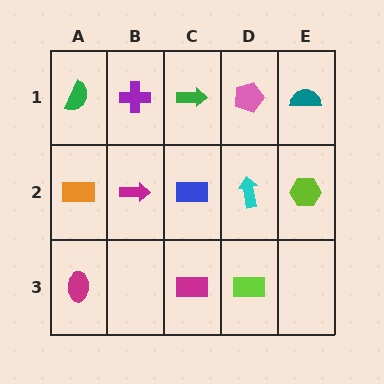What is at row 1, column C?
A green arrow.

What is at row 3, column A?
A magenta ellipse.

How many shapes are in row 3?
3 shapes.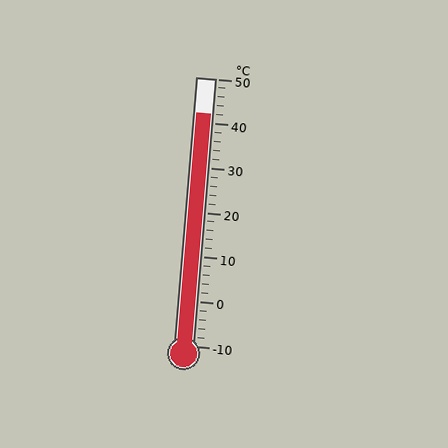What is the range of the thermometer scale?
The thermometer scale ranges from -10°C to 50°C.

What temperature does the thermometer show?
The thermometer shows approximately 42°C.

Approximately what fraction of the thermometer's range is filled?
The thermometer is filled to approximately 85% of its range.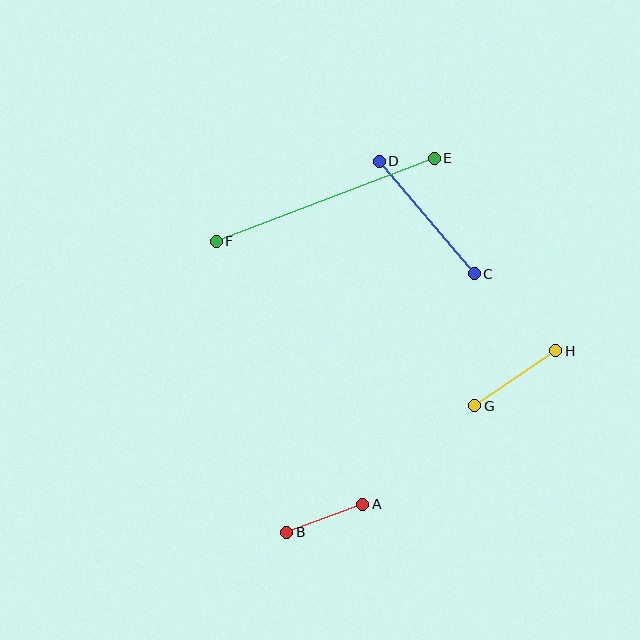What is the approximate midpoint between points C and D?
The midpoint is at approximately (427, 217) pixels.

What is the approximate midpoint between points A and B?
The midpoint is at approximately (325, 518) pixels.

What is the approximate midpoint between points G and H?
The midpoint is at approximately (515, 378) pixels.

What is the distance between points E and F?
The distance is approximately 233 pixels.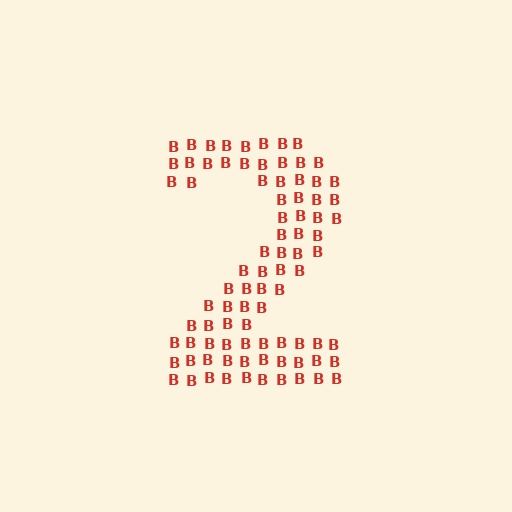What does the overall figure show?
The overall figure shows the digit 2.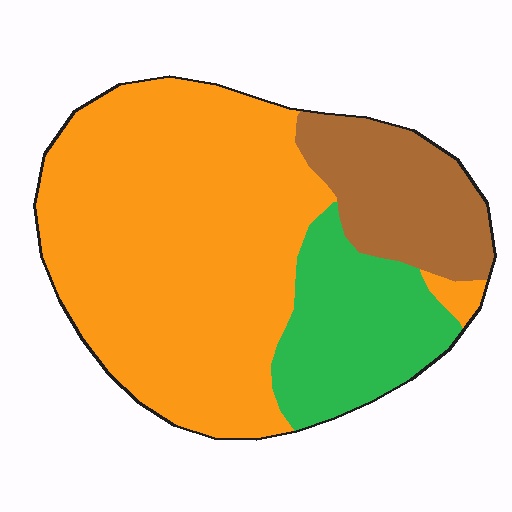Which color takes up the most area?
Orange, at roughly 65%.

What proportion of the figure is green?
Green takes up about one fifth (1/5) of the figure.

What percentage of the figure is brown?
Brown covers around 15% of the figure.